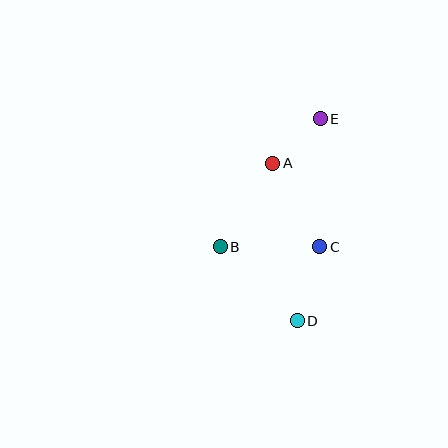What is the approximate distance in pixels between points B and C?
The distance between B and C is approximately 99 pixels.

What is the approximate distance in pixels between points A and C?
The distance between A and C is approximately 96 pixels.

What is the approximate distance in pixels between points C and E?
The distance between C and E is approximately 128 pixels.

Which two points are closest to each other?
Points A and E are closest to each other.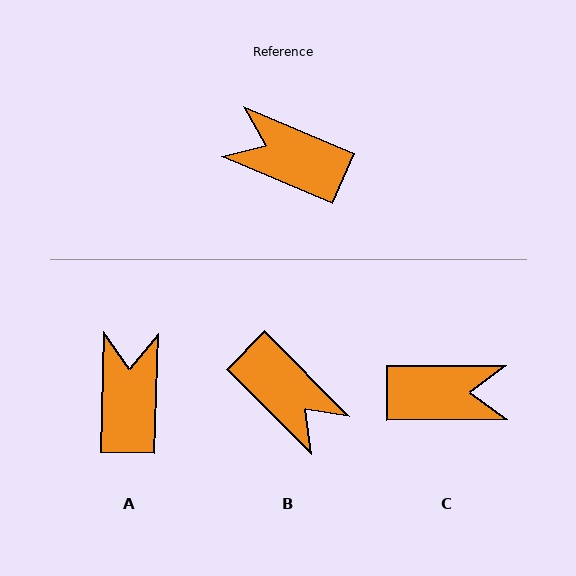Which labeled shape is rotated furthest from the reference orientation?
B, about 158 degrees away.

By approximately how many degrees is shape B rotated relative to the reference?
Approximately 158 degrees counter-clockwise.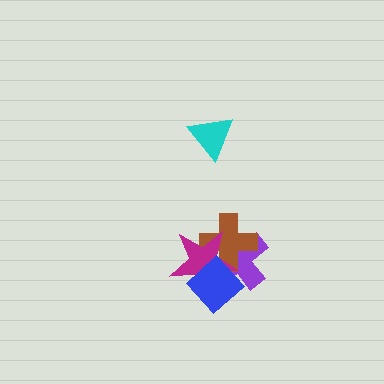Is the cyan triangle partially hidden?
No, no other shape covers it.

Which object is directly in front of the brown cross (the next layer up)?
The magenta star is directly in front of the brown cross.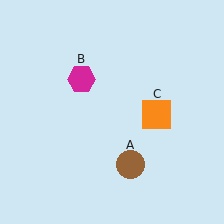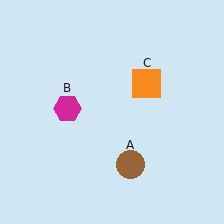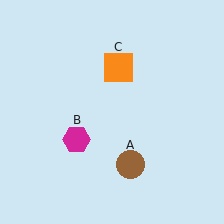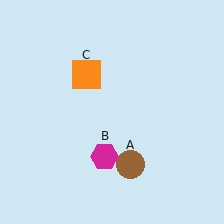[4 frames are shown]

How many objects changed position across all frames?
2 objects changed position: magenta hexagon (object B), orange square (object C).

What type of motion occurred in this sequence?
The magenta hexagon (object B), orange square (object C) rotated counterclockwise around the center of the scene.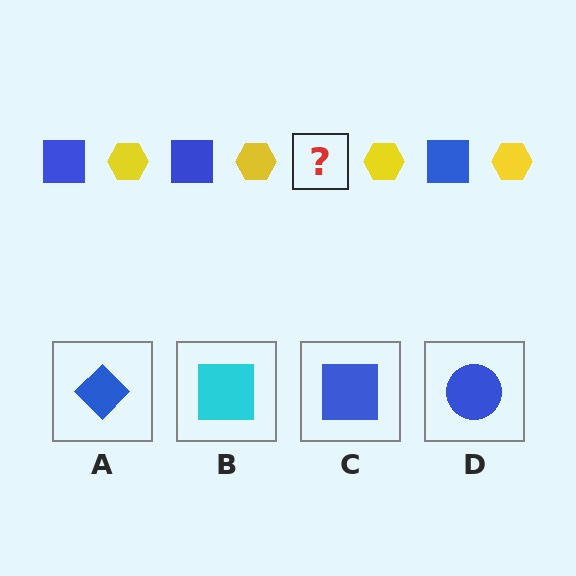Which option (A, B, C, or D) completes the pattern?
C.